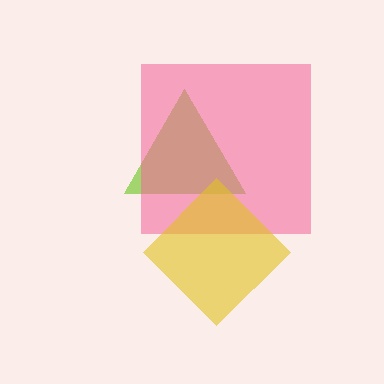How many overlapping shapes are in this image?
There are 3 overlapping shapes in the image.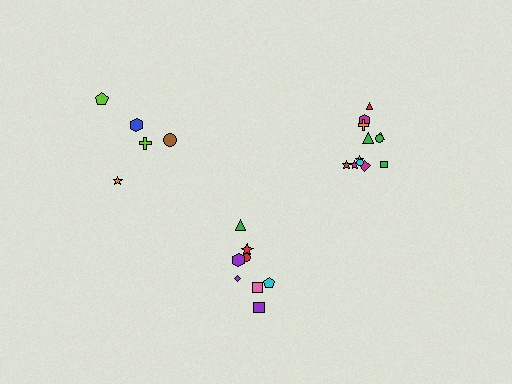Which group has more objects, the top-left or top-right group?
The top-right group.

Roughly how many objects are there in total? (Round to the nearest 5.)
Roughly 25 objects in total.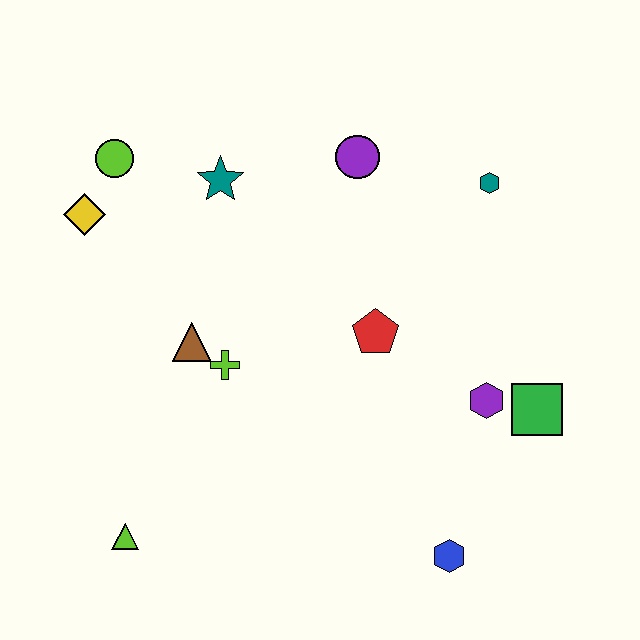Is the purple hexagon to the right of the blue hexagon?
Yes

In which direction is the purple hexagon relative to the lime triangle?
The purple hexagon is to the right of the lime triangle.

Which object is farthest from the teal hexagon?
The lime triangle is farthest from the teal hexagon.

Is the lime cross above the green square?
Yes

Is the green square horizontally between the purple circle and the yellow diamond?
No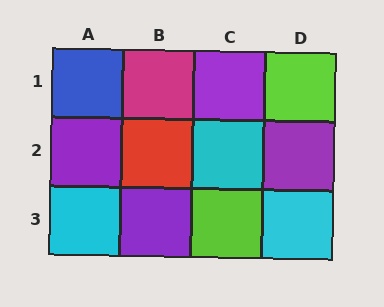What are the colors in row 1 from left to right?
Blue, magenta, purple, lime.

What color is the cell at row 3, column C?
Lime.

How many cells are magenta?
1 cell is magenta.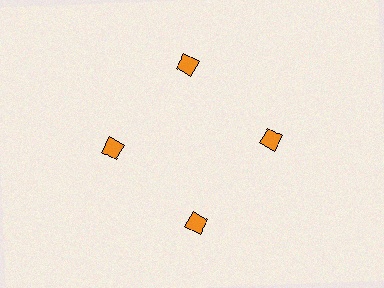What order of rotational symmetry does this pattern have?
This pattern has 4-fold rotational symmetry.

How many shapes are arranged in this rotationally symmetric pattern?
There are 4 shapes, arranged in 4 groups of 1.